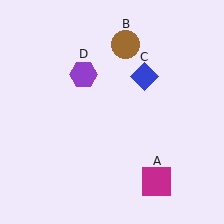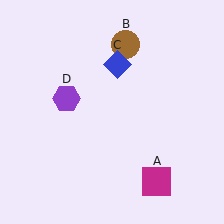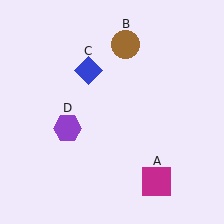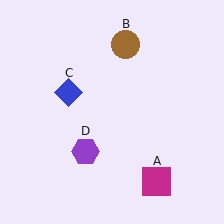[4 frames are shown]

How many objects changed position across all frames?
2 objects changed position: blue diamond (object C), purple hexagon (object D).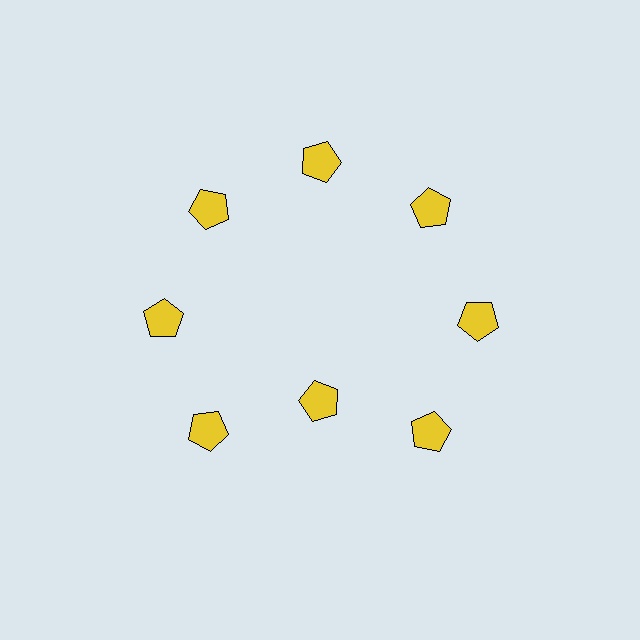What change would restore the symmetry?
The symmetry would be restored by moving it outward, back onto the ring so that all 8 pentagons sit at equal angles and equal distance from the center.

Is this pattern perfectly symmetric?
No. The 8 yellow pentagons are arranged in a ring, but one element near the 6 o'clock position is pulled inward toward the center, breaking the 8-fold rotational symmetry.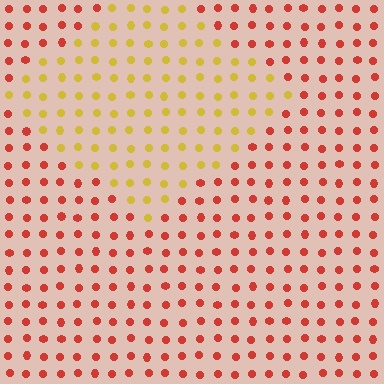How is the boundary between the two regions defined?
The boundary is defined purely by a slight shift in hue (about 50 degrees). Spacing, size, and orientation are identical on both sides.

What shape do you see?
I see a diamond.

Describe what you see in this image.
The image is filled with small red elements in a uniform arrangement. A diamond-shaped region is visible where the elements are tinted to a slightly different hue, forming a subtle color boundary.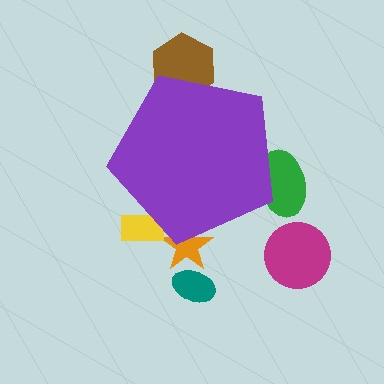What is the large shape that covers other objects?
A purple pentagon.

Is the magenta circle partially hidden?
No, the magenta circle is fully visible.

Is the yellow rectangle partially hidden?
Yes, the yellow rectangle is partially hidden behind the purple pentagon.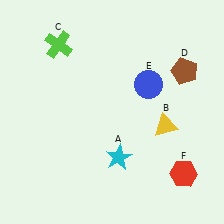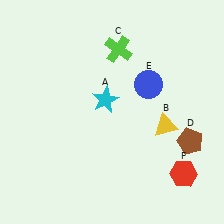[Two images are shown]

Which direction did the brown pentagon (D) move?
The brown pentagon (D) moved down.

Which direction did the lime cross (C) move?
The lime cross (C) moved right.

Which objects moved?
The objects that moved are: the cyan star (A), the lime cross (C), the brown pentagon (D).